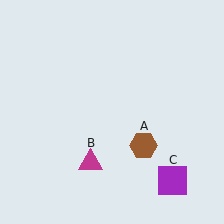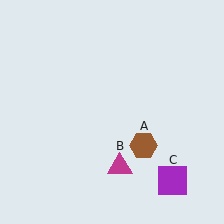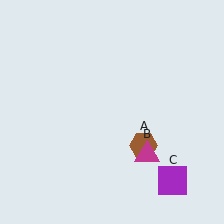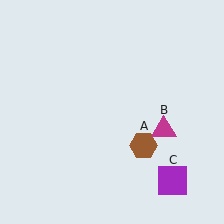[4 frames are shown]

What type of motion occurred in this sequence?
The magenta triangle (object B) rotated counterclockwise around the center of the scene.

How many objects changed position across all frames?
1 object changed position: magenta triangle (object B).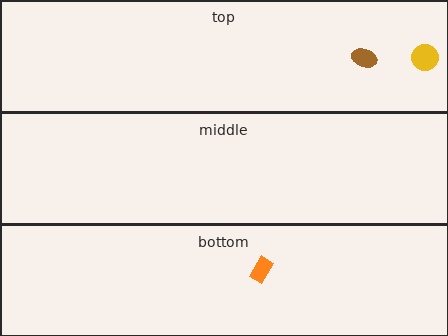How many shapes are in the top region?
2.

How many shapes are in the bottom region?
1.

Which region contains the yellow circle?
The top region.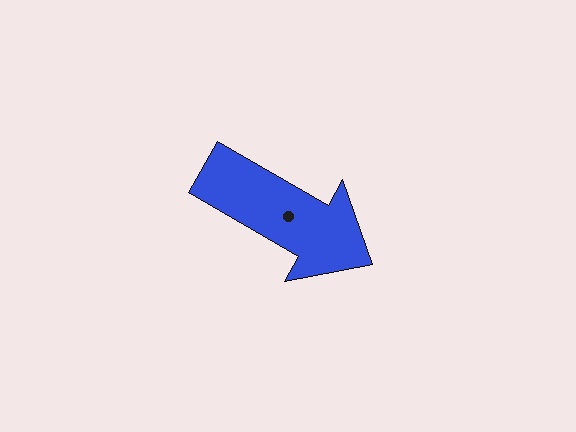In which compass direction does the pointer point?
Southeast.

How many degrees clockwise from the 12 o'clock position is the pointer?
Approximately 120 degrees.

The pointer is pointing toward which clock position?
Roughly 4 o'clock.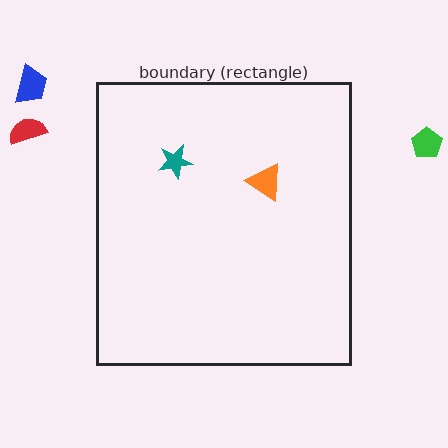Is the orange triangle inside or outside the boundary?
Inside.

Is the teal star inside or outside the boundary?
Inside.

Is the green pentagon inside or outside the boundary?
Outside.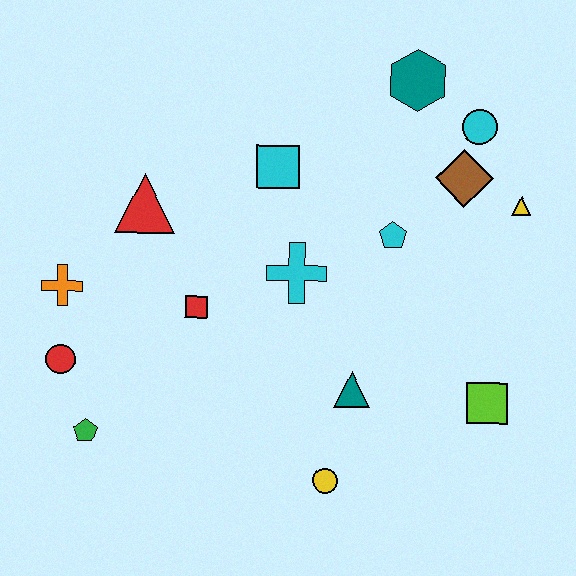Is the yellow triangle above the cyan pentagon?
Yes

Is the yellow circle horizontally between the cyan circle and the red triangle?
Yes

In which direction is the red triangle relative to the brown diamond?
The red triangle is to the left of the brown diamond.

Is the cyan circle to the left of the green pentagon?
No